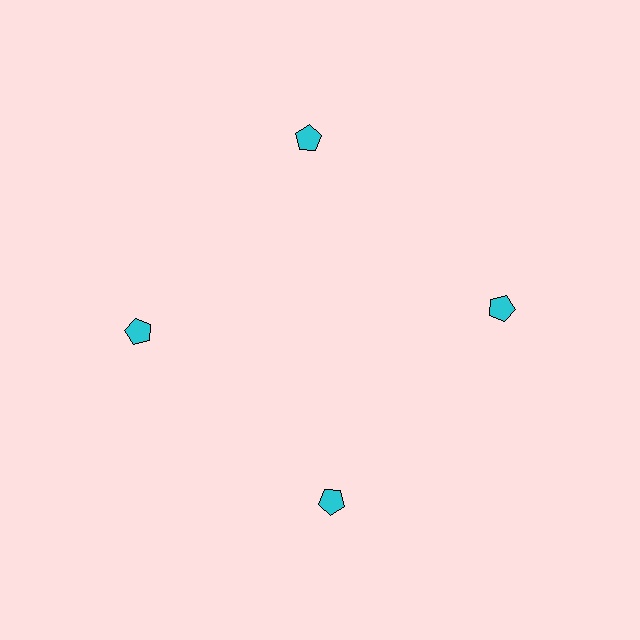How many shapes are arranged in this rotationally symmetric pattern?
There are 4 shapes, arranged in 4 groups of 1.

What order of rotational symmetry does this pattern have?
This pattern has 4-fold rotational symmetry.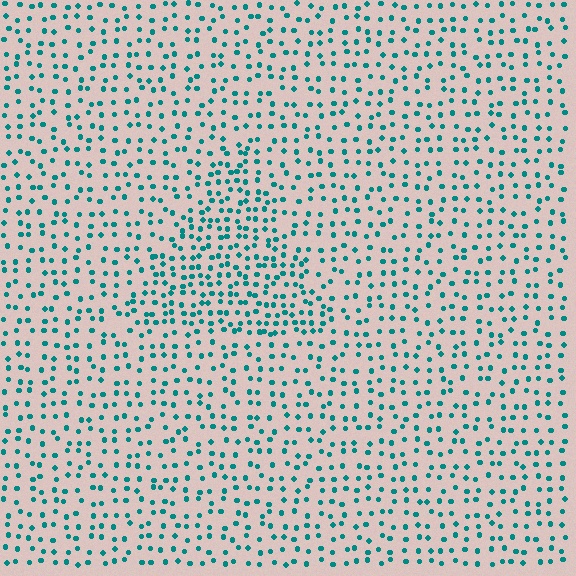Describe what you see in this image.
The image contains small teal elements arranged at two different densities. A triangle-shaped region is visible where the elements are more densely packed than the surrounding area.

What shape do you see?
I see a triangle.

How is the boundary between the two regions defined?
The boundary is defined by a change in element density (approximately 1.7x ratio). All elements are the same color, size, and shape.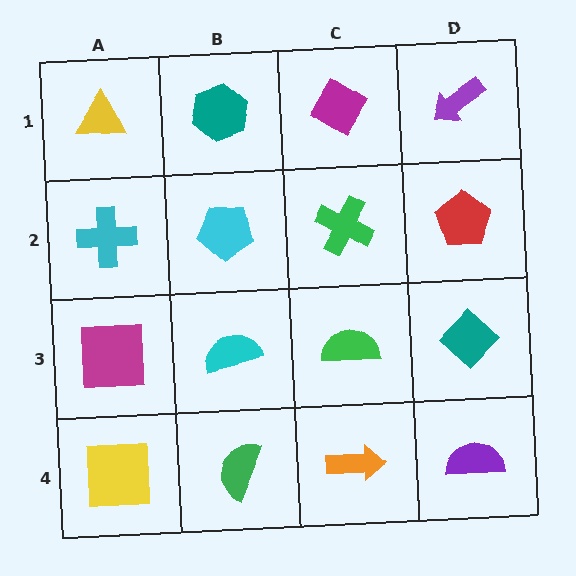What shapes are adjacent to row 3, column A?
A cyan cross (row 2, column A), a yellow square (row 4, column A), a cyan semicircle (row 3, column B).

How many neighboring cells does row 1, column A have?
2.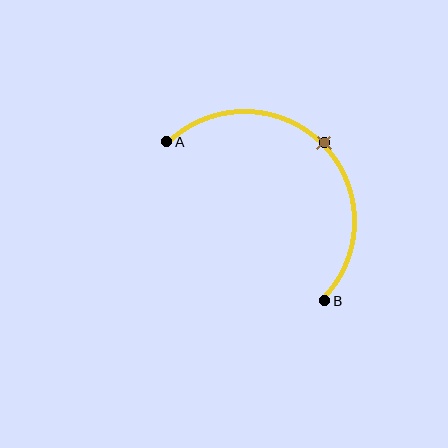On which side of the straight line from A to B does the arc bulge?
The arc bulges above and to the right of the straight line connecting A and B.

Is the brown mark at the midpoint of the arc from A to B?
Yes. The brown mark lies on the arc at equal arc-length from both A and B — it is the arc midpoint.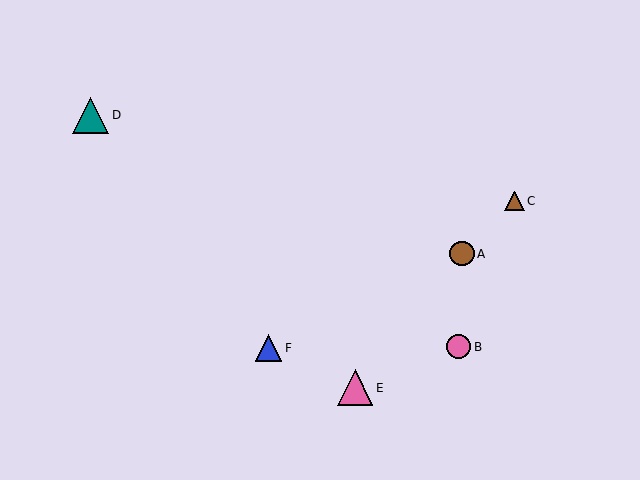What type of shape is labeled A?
Shape A is a brown circle.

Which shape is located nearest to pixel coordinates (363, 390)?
The pink triangle (labeled E) at (355, 388) is nearest to that location.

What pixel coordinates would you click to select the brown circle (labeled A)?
Click at (462, 254) to select the brown circle A.